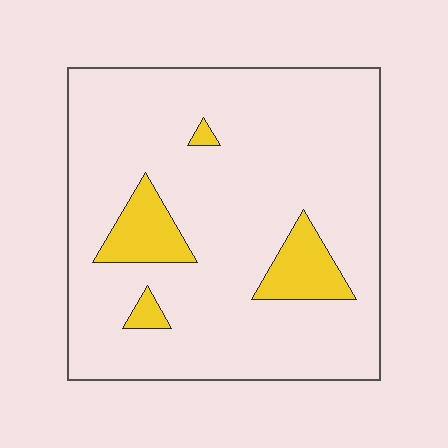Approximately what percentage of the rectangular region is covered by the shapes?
Approximately 10%.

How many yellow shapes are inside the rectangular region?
4.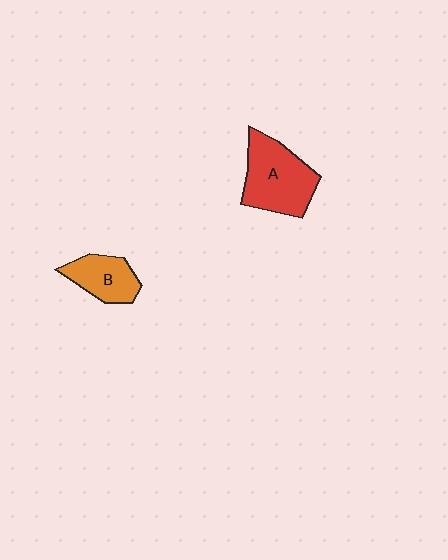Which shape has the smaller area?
Shape B (orange).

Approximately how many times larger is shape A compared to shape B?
Approximately 1.6 times.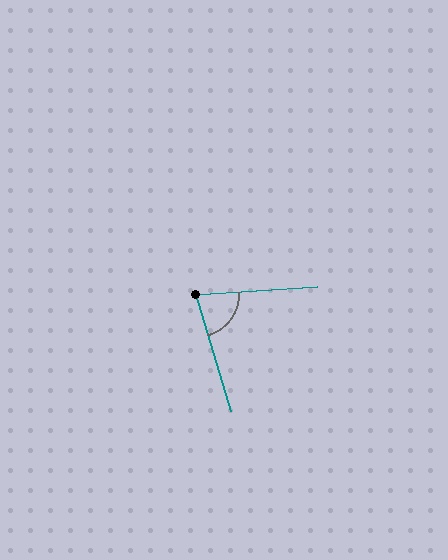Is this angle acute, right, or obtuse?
It is acute.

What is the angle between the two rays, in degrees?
Approximately 77 degrees.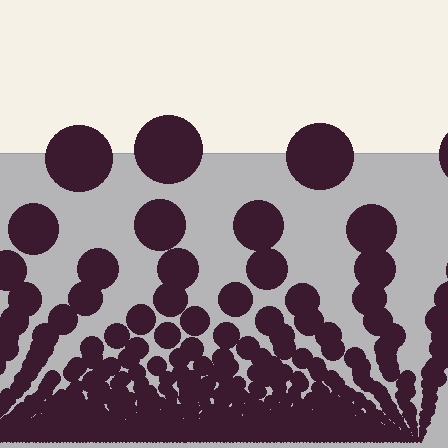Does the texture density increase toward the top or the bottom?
Density increases toward the bottom.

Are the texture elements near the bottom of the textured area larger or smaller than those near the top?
Smaller. The gradient is inverted — elements near the bottom are smaller and denser.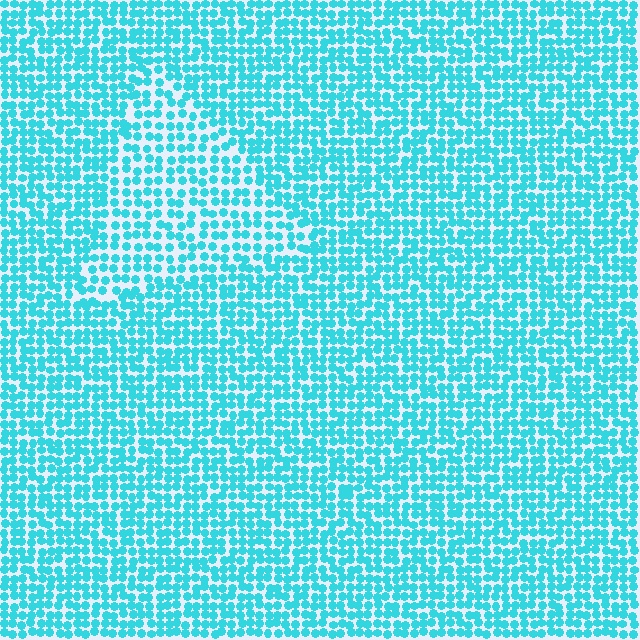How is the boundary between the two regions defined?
The boundary is defined by a change in element density (approximately 1.5x ratio). All elements are the same color, size, and shape.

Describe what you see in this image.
The image contains small cyan elements arranged at two different densities. A triangle-shaped region is visible where the elements are less densely packed than the surrounding area.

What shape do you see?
I see a triangle.